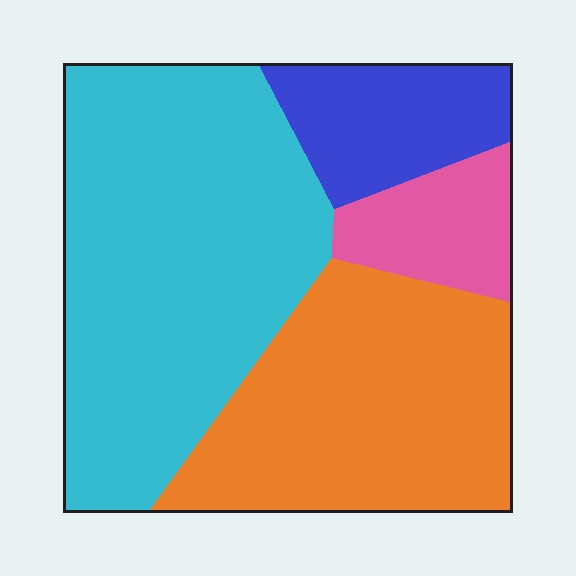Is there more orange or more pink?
Orange.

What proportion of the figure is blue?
Blue takes up about one eighth (1/8) of the figure.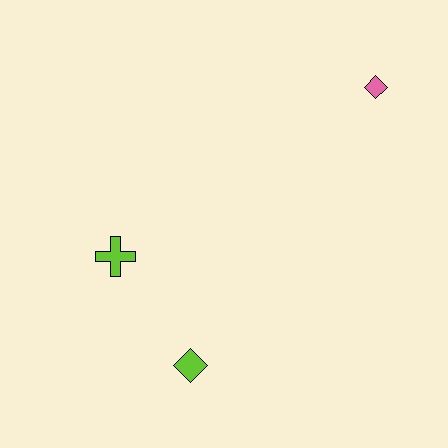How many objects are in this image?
There are 3 objects.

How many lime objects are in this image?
There are 2 lime objects.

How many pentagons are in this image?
There are no pentagons.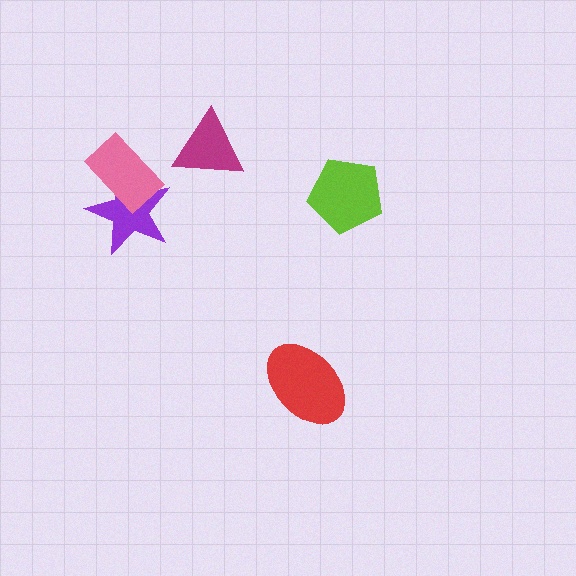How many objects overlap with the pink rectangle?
1 object overlaps with the pink rectangle.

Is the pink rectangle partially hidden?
No, no other shape covers it.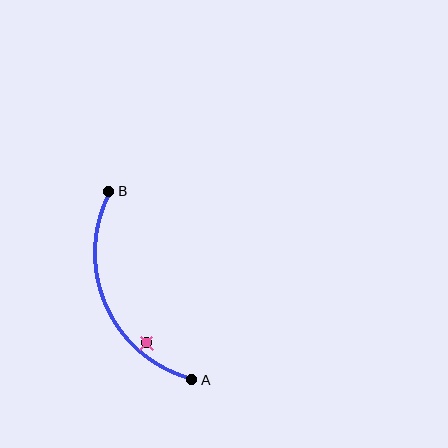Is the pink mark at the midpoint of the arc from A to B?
No — the pink mark does not lie on the arc at all. It sits slightly inside the curve.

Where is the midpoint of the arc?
The arc midpoint is the point on the curve farthest from the straight line joining A and B. It sits to the left of that line.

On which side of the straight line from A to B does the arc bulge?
The arc bulges to the left of the straight line connecting A and B.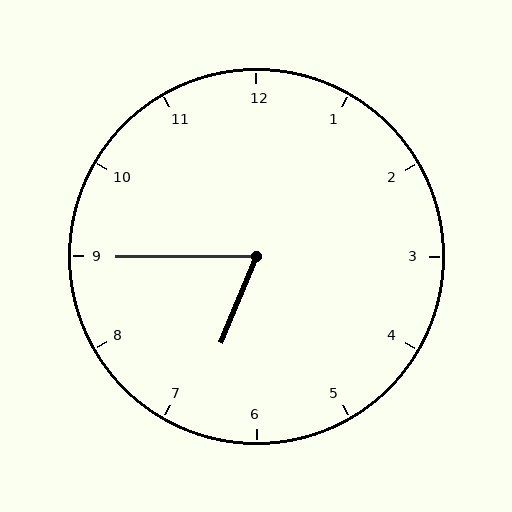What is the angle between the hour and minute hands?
Approximately 68 degrees.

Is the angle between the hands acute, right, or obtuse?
It is acute.